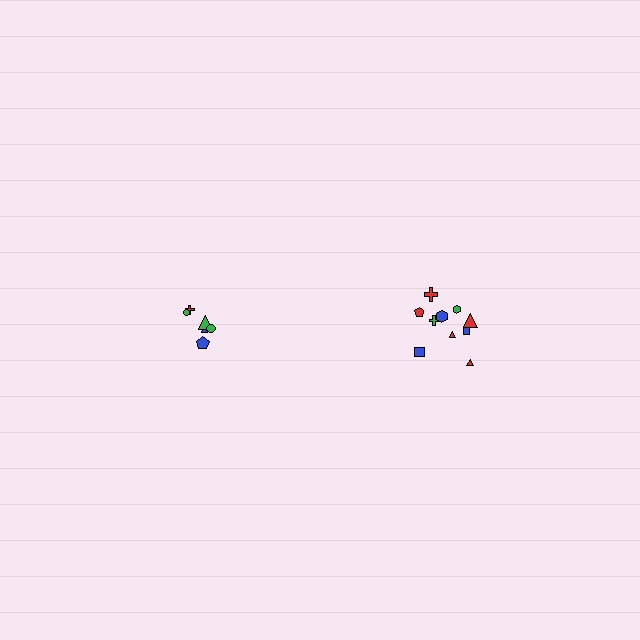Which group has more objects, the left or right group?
The right group.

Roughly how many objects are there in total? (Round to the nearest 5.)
Roughly 15 objects in total.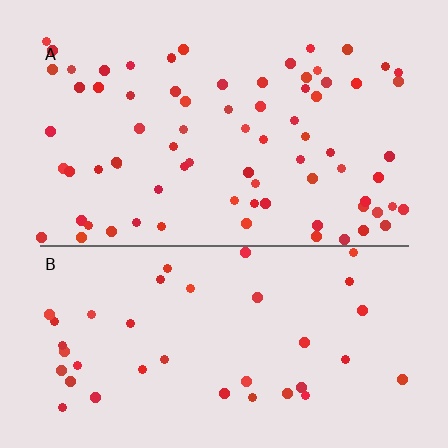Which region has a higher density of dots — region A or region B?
A (the top).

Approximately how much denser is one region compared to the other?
Approximately 2.0× — region A over region B.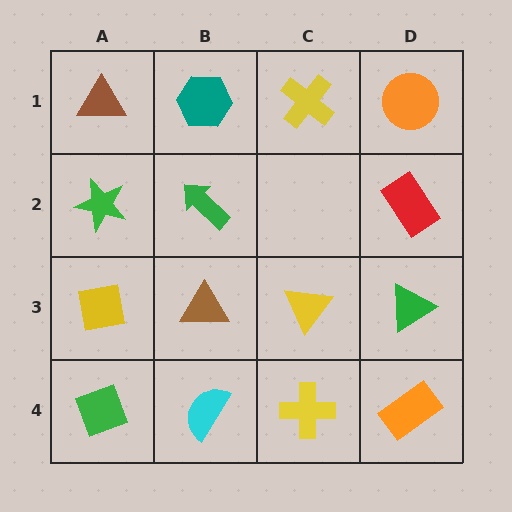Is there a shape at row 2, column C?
No, that cell is empty.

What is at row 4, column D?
An orange rectangle.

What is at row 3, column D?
A green triangle.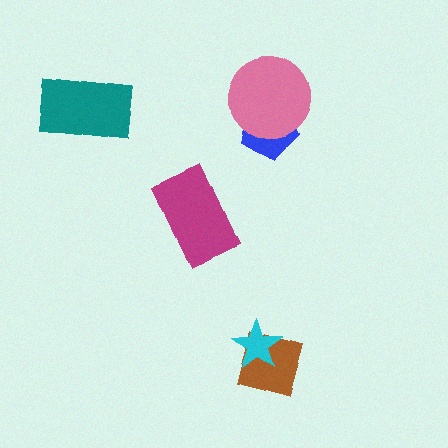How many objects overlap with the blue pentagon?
1 object overlaps with the blue pentagon.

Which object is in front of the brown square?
The cyan star is in front of the brown square.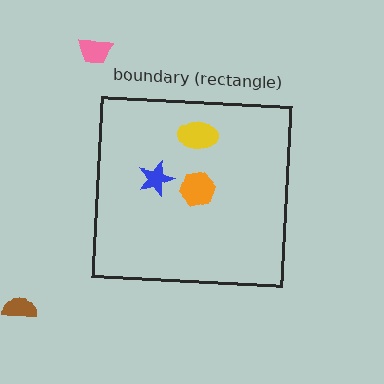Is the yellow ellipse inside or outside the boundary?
Inside.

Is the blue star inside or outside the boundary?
Inside.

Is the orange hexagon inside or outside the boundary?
Inside.